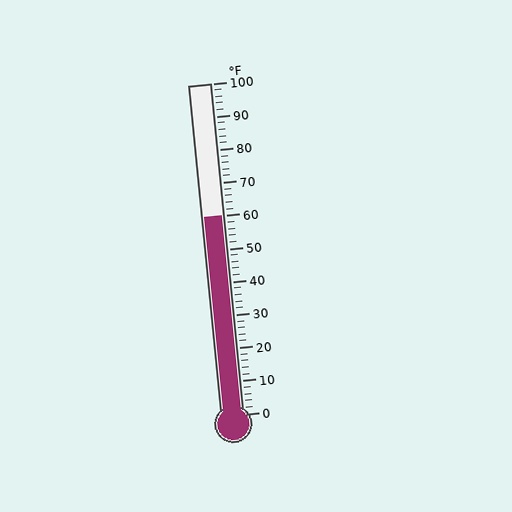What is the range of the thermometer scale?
The thermometer scale ranges from 0°F to 100°F.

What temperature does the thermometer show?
The thermometer shows approximately 60°F.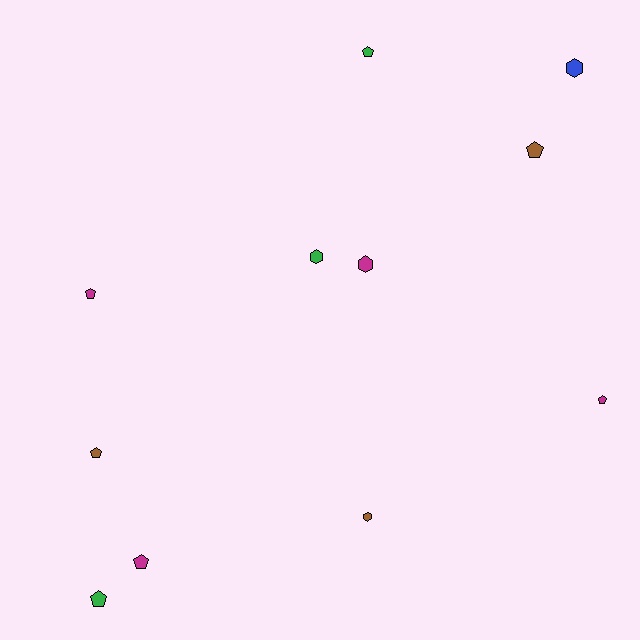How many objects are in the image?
There are 11 objects.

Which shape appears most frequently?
Pentagon, with 7 objects.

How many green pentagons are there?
There are 2 green pentagons.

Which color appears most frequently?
Magenta, with 4 objects.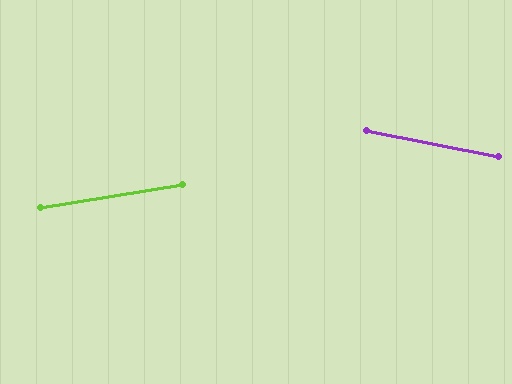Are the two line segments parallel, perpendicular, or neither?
Neither parallel nor perpendicular — they differ by about 20°.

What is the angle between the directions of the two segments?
Approximately 20 degrees.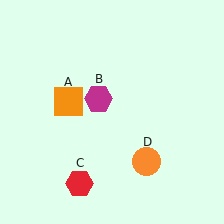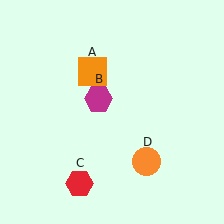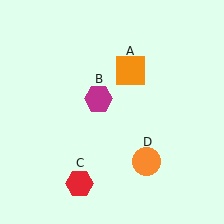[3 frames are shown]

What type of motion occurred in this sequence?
The orange square (object A) rotated clockwise around the center of the scene.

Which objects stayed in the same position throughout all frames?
Magenta hexagon (object B) and red hexagon (object C) and orange circle (object D) remained stationary.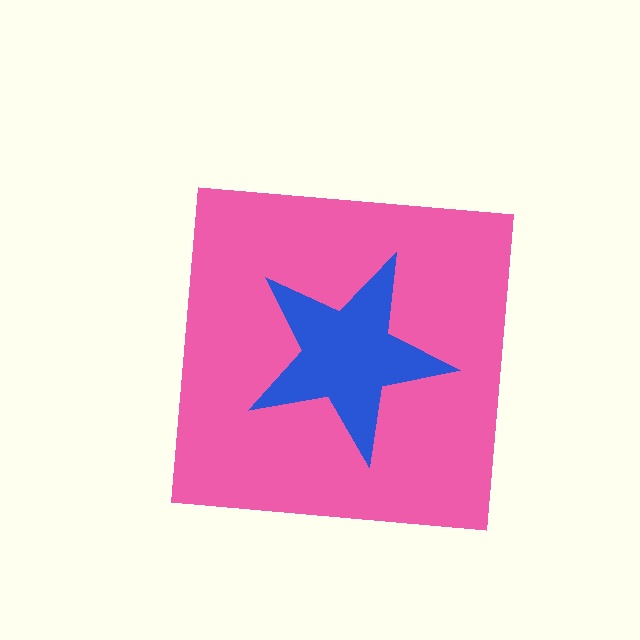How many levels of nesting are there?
2.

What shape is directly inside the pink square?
The blue star.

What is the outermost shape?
The pink square.